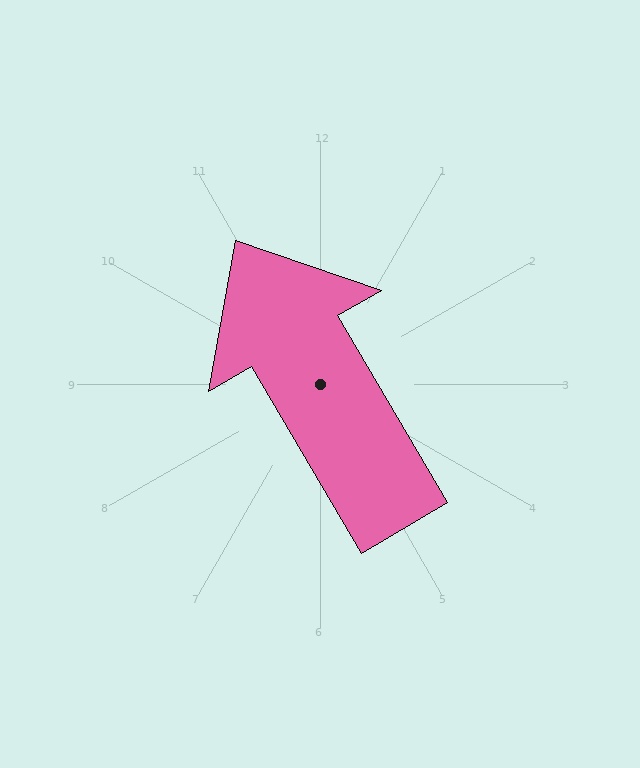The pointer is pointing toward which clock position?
Roughly 11 o'clock.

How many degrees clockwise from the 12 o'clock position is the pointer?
Approximately 330 degrees.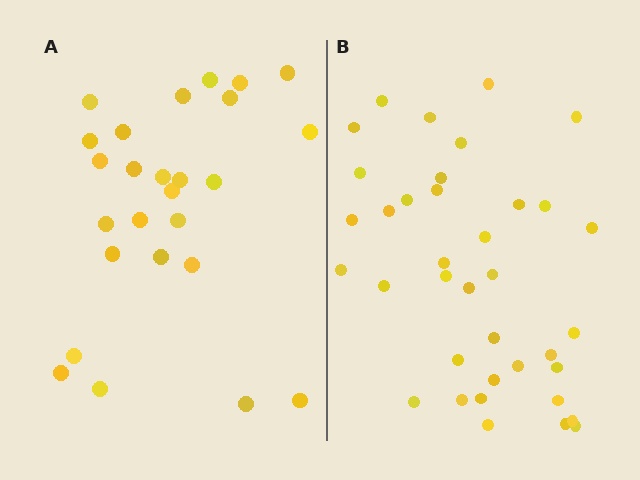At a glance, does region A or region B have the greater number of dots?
Region B (the right region) has more dots.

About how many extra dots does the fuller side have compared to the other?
Region B has roughly 12 or so more dots than region A.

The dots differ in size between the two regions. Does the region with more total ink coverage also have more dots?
No. Region A has more total ink coverage because its dots are larger, but region B actually contains more individual dots. Total area can be misleading — the number of items is what matters here.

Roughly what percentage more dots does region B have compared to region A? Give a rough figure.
About 40% more.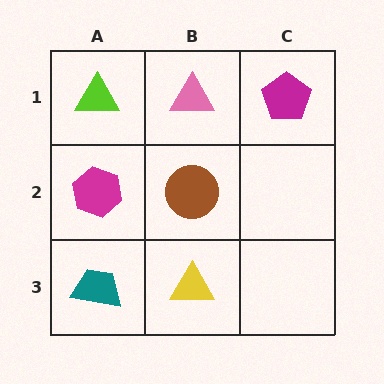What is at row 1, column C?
A magenta pentagon.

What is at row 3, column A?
A teal trapezoid.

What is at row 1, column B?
A pink triangle.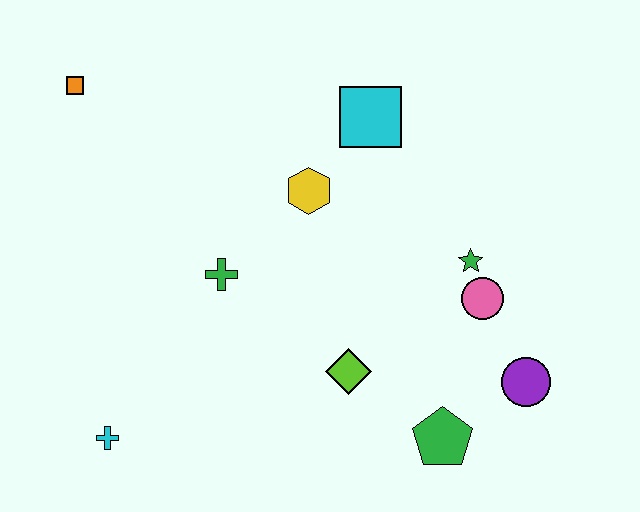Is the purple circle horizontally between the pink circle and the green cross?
No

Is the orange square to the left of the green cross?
Yes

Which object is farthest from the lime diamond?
The orange square is farthest from the lime diamond.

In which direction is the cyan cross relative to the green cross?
The cyan cross is below the green cross.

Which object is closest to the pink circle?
The green star is closest to the pink circle.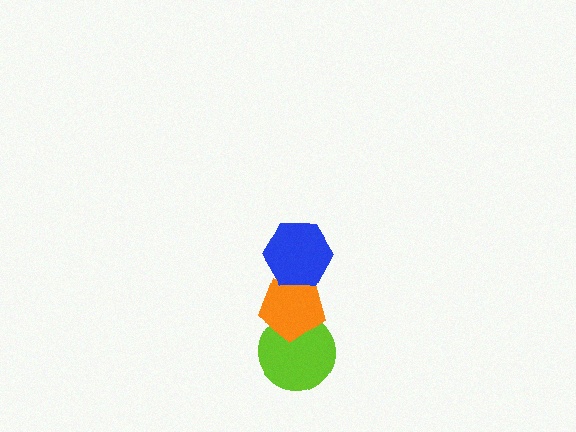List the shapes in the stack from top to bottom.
From top to bottom: the blue hexagon, the orange pentagon, the lime circle.